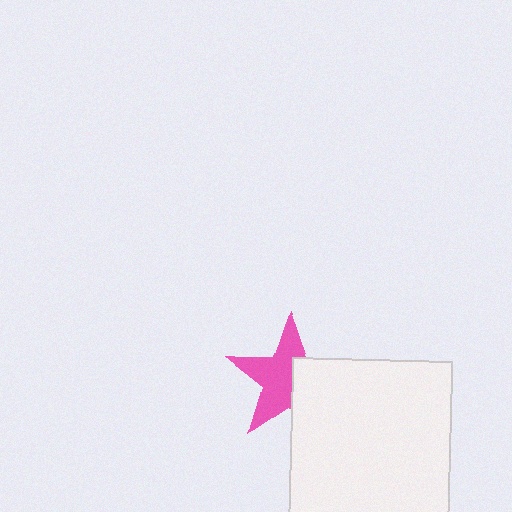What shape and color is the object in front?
The object in front is a white square.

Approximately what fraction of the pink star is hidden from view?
Roughly 41% of the pink star is hidden behind the white square.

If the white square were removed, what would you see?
You would see the complete pink star.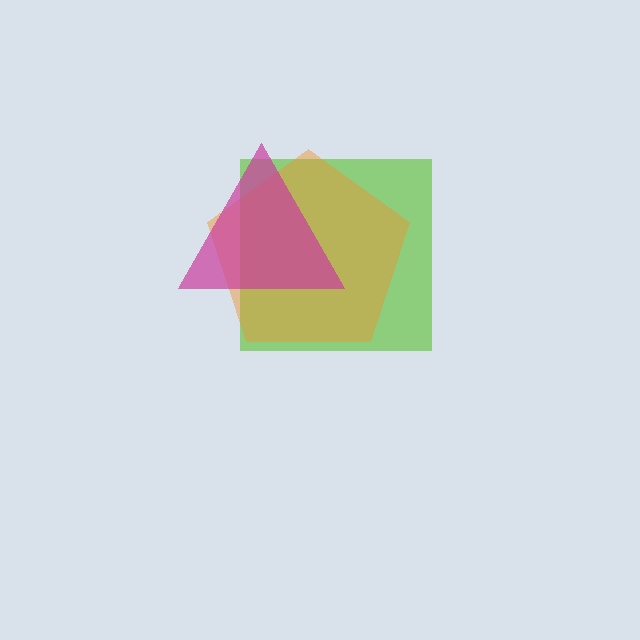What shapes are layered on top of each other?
The layered shapes are: a lime square, an orange pentagon, a magenta triangle.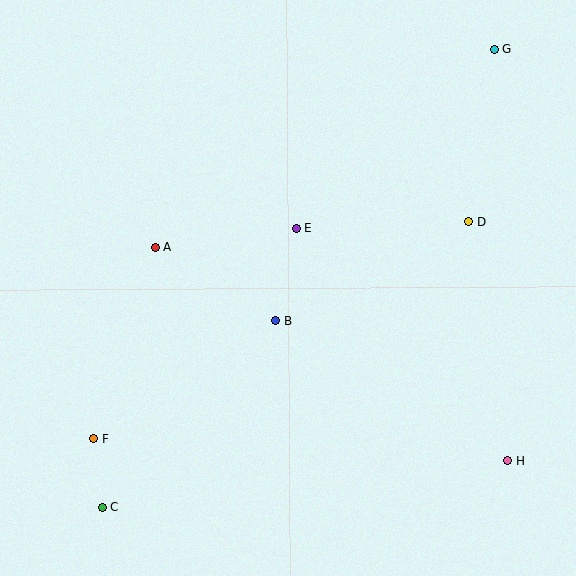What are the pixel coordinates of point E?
Point E is at (296, 228).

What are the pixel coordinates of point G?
Point G is at (494, 49).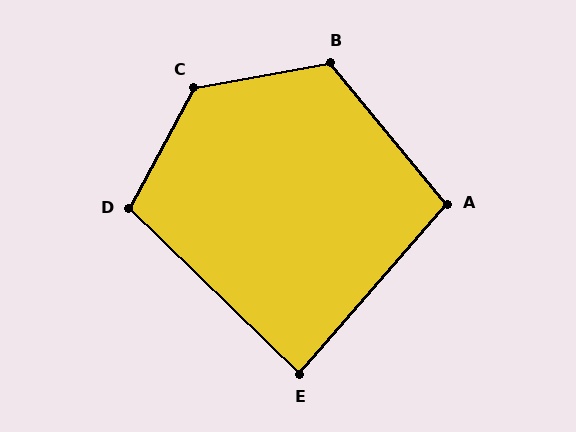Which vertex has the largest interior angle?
C, at approximately 129 degrees.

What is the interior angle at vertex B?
Approximately 119 degrees (obtuse).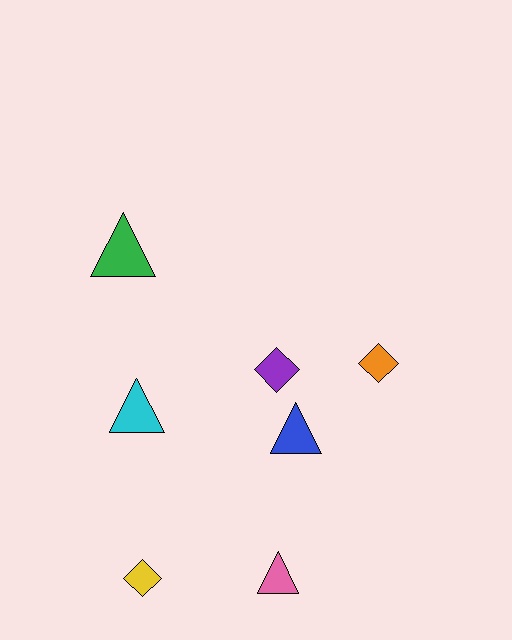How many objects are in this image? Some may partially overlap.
There are 7 objects.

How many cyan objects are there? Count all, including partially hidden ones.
There is 1 cyan object.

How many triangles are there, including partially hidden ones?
There are 4 triangles.